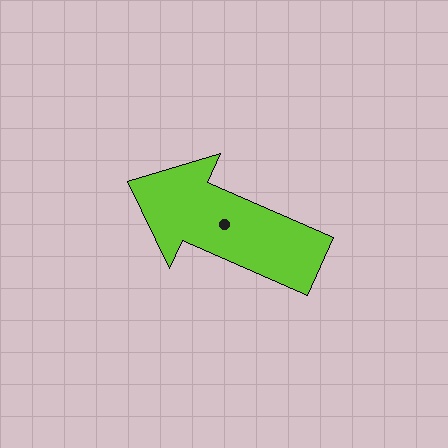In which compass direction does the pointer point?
Northwest.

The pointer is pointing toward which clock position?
Roughly 10 o'clock.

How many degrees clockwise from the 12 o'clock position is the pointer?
Approximately 294 degrees.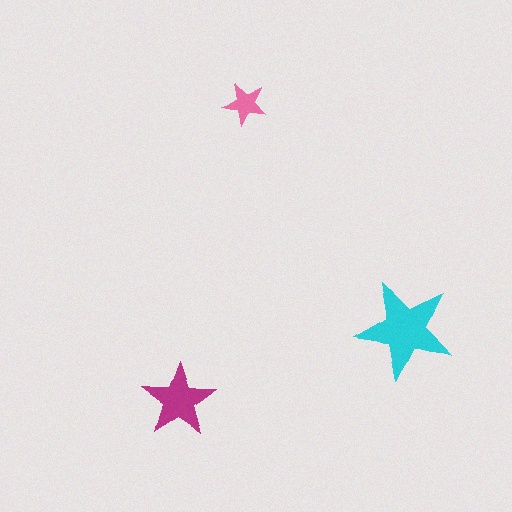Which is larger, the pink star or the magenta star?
The magenta one.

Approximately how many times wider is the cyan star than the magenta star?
About 1.5 times wider.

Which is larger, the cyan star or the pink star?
The cyan one.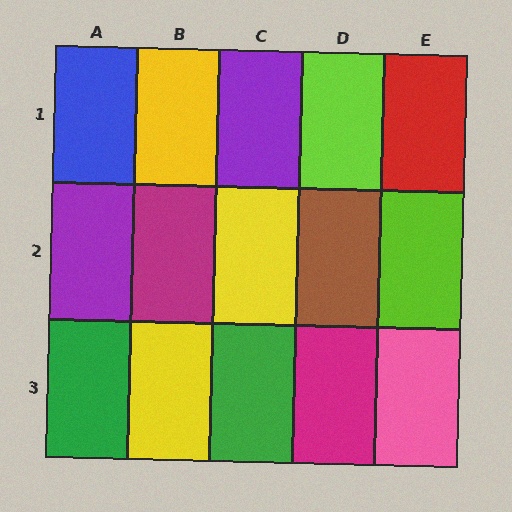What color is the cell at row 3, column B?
Yellow.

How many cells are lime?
2 cells are lime.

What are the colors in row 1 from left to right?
Blue, yellow, purple, lime, red.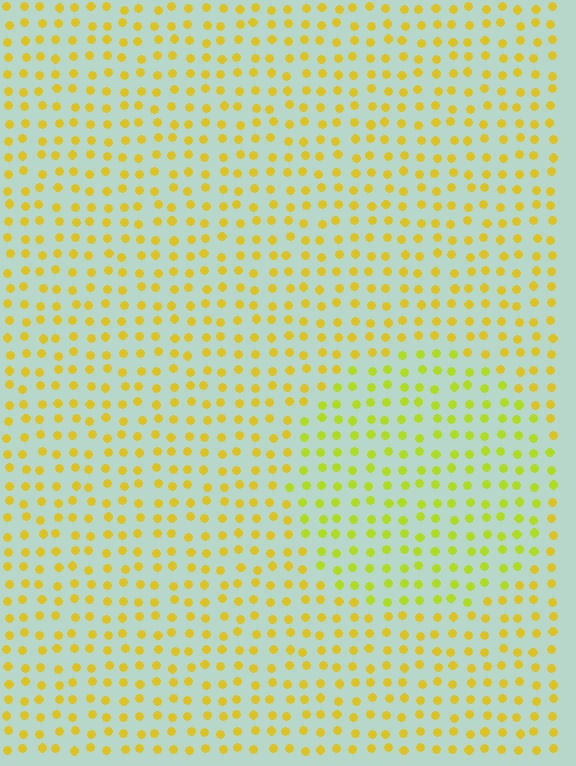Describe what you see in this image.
The image is filled with small yellow elements in a uniform arrangement. A circle-shaped region is visible where the elements are tinted to a slightly different hue, forming a subtle color boundary.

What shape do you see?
I see a circle.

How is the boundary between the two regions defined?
The boundary is defined purely by a slight shift in hue (about 23 degrees). Spacing, size, and orientation are identical on both sides.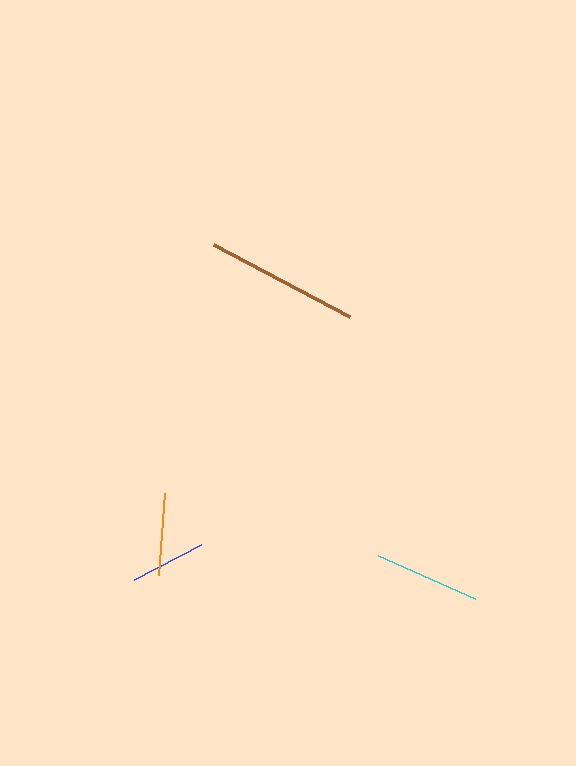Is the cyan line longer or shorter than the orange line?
The cyan line is longer than the orange line.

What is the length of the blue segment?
The blue segment is approximately 75 pixels long.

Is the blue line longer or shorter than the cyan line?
The cyan line is longer than the blue line.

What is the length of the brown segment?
The brown segment is approximately 153 pixels long.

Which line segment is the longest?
The brown line is the longest at approximately 153 pixels.